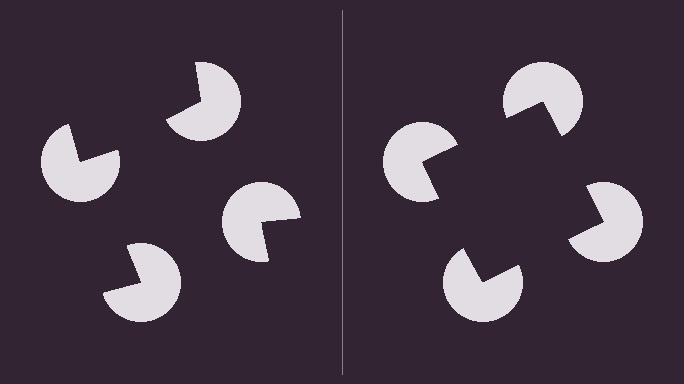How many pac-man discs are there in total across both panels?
8 — 4 on each side.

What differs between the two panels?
The pac-man discs are positioned identically on both sides; only the wedge orientations differ. On the right they align to a square; on the left they are misaligned.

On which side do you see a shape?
An illusory square appears on the right side. On the left side the wedge cuts are rotated, so no coherent shape forms.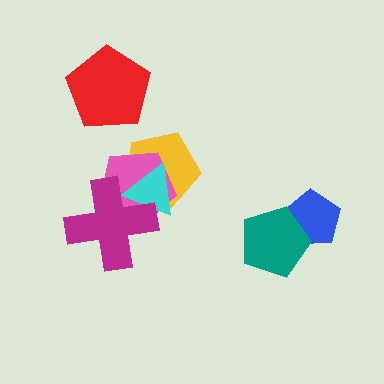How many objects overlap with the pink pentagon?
3 objects overlap with the pink pentagon.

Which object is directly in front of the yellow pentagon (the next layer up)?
The pink pentagon is directly in front of the yellow pentagon.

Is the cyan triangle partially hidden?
Yes, it is partially covered by another shape.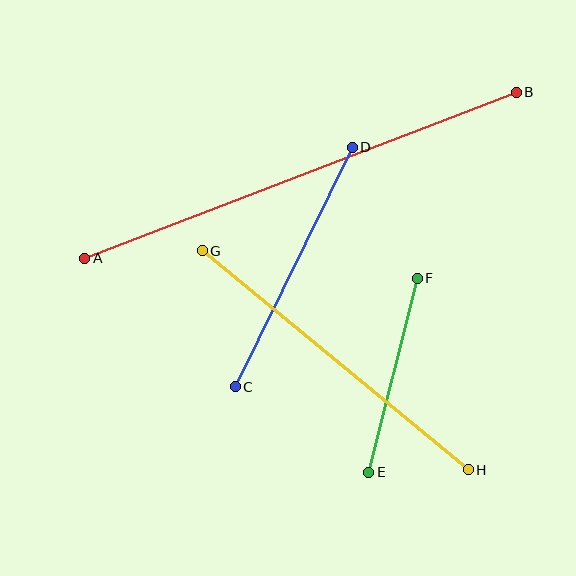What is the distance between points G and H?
The distance is approximately 345 pixels.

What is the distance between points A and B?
The distance is approximately 462 pixels.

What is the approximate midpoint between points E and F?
The midpoint is at approximately (393, 375) pixels.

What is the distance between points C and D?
The distance is approximately 266 pixels.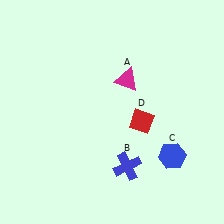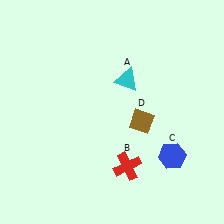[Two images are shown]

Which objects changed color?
A changed from magenta to cyan. B changed from blue to red. D changed from red to brown.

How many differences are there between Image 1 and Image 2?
There are 3 differences between the two images.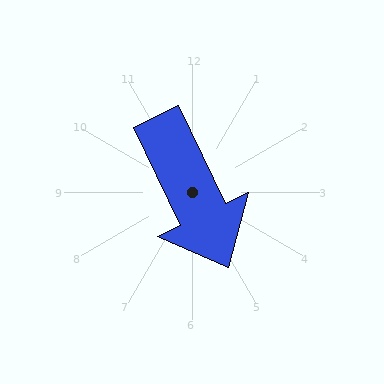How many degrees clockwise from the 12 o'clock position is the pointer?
Approximately 154 degrees.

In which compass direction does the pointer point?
Southeast.